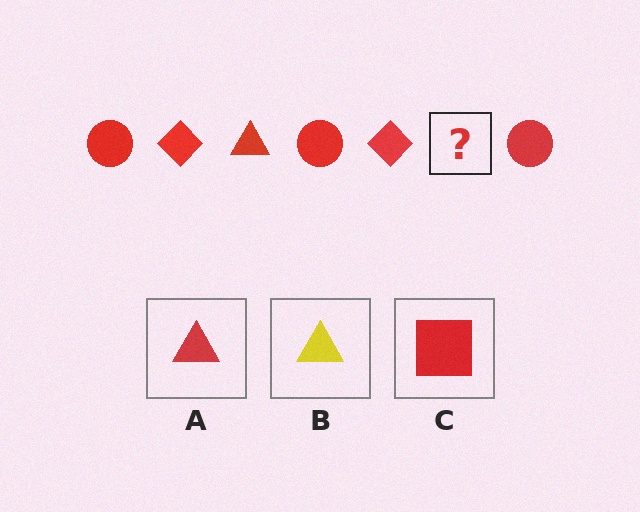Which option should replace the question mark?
Option A.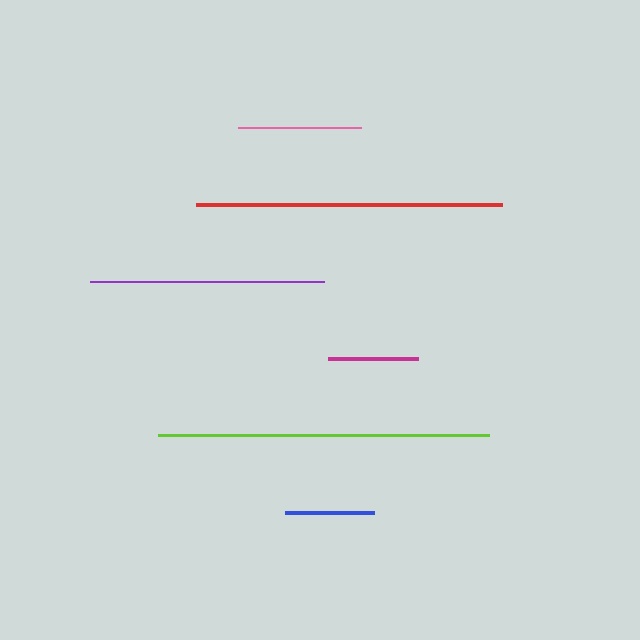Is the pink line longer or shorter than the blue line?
The pink line is longer than the blue line.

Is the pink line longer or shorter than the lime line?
The lime line is longer than the pink line.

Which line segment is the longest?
The lime line is the longest at approximately 331 pixels.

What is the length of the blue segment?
The blue segment is approximately 89 pixels long.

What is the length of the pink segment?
The pink segment is approximately 124 pixels long.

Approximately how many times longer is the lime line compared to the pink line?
The lime line is approximately 2.7 times the length of the pink line.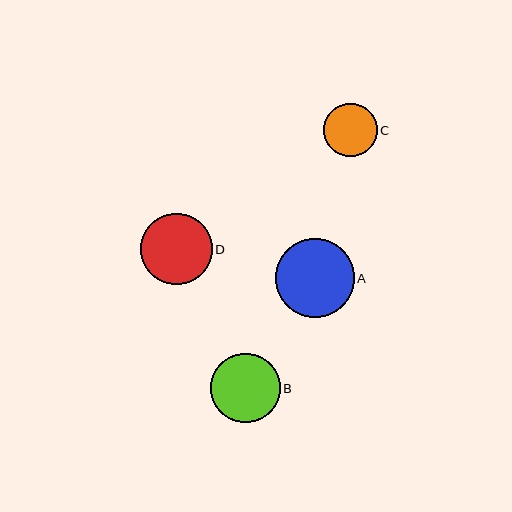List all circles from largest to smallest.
From largest to smallest: A, D, B, C.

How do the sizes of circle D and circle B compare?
Circle D and circle B are approximately the same size.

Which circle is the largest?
Circle A is the largest with a size of approximately 78 pixels.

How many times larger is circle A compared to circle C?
Circle A is approximately 1.5 times the size of circle C.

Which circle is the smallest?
Circle C is the smallest with a size of approximately 54 pixels.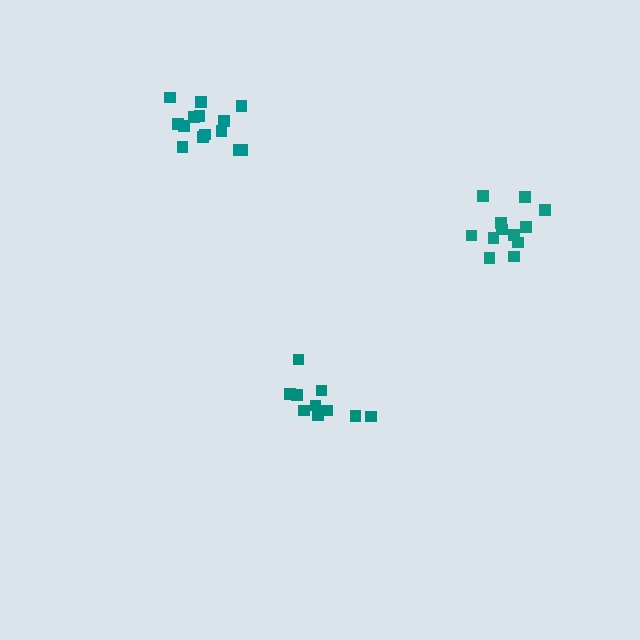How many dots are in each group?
Group 1: 12 dots, Group 2: 10 dots, Group 3: 14 dots (36 total).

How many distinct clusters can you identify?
There are 3 distinct clusters.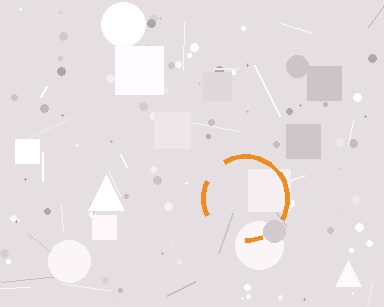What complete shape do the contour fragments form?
The contour fragments form a circle.